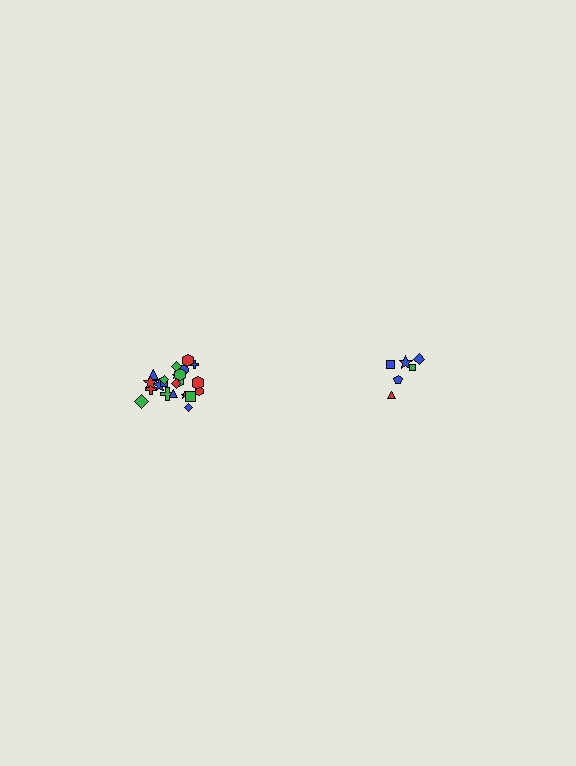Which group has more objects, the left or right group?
The left group.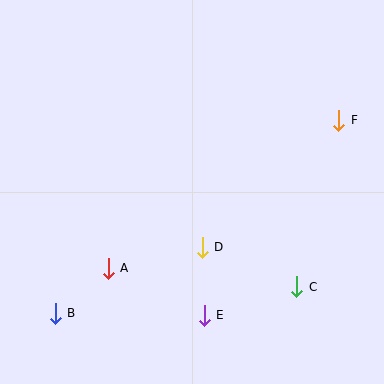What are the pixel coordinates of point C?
Point C is at (297, 287).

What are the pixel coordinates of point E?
Point E is at (204, 315).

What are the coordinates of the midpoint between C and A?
The midpoint between C and A is at (202, 277).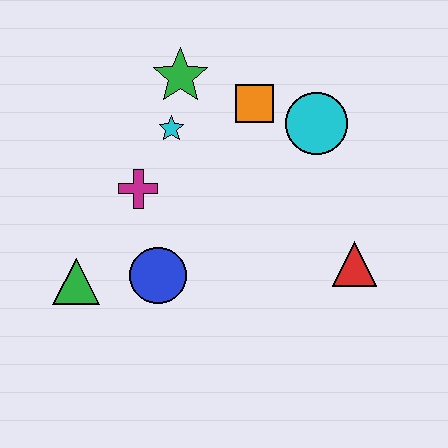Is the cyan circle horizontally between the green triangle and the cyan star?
No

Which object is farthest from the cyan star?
The red triangle is farthest from the cyan star.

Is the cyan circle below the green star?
Yes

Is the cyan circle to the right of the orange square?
Yes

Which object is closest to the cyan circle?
The orange square is closest to the cyan circle.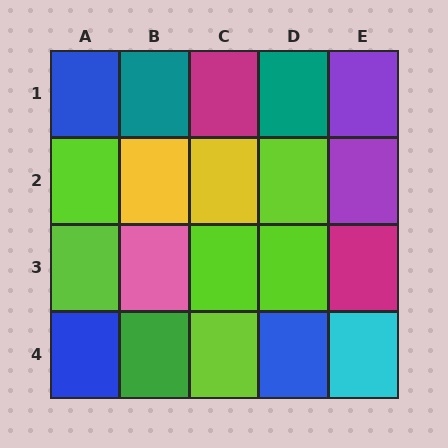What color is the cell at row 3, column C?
Lime.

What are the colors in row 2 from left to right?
Lime, yellow, yellow, lime, purple.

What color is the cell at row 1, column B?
Teal.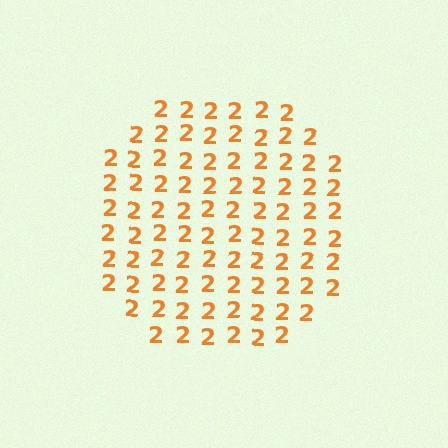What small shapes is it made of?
It is made of small digit 2's.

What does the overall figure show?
The overall figure shows a circle.